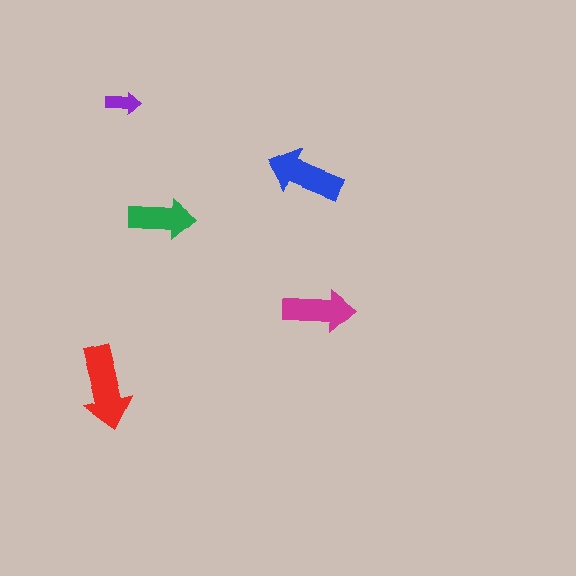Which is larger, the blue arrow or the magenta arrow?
The blue one.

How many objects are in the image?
There are 5 objects in the image.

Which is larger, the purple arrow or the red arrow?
The red one.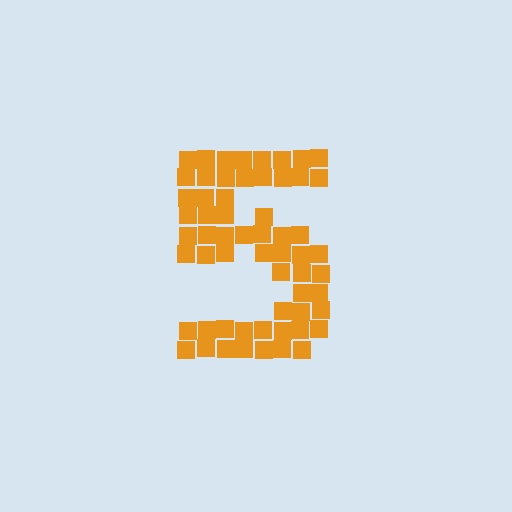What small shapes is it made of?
It is made of small squares.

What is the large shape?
The large shape is the digit 5.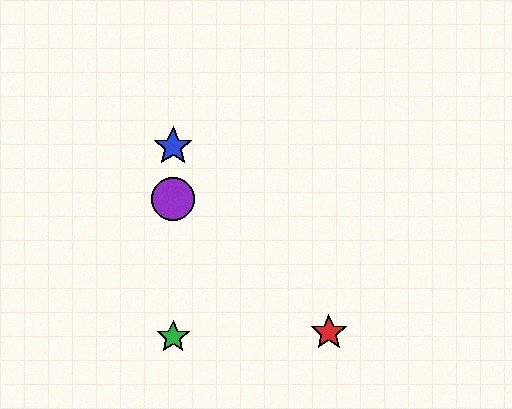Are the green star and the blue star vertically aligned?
Yes, both are at x≈173.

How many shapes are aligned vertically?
4 shapes (the blue star, the green star, the yellow circle, the purple circle) are aligned vertically.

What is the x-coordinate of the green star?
The green star is at x≈173.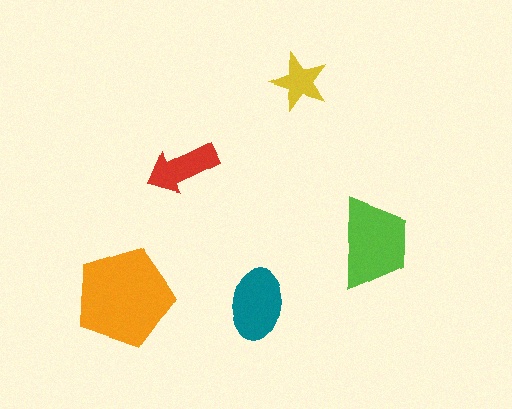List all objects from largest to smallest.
The orange pentagon, the lime trapezoid, the teal ellipse, the red arrow, the yellow star.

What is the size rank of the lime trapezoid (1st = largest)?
2nd.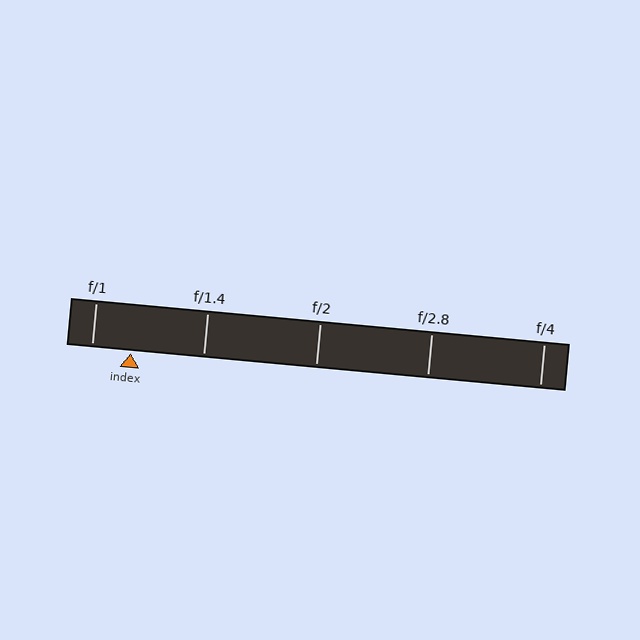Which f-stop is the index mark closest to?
The index mark is closest to f/1.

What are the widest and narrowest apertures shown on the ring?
The widest aperture shown is f/1 and the narrowest is f/4.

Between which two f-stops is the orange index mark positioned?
The index mark is between f/1 and f/1.4.